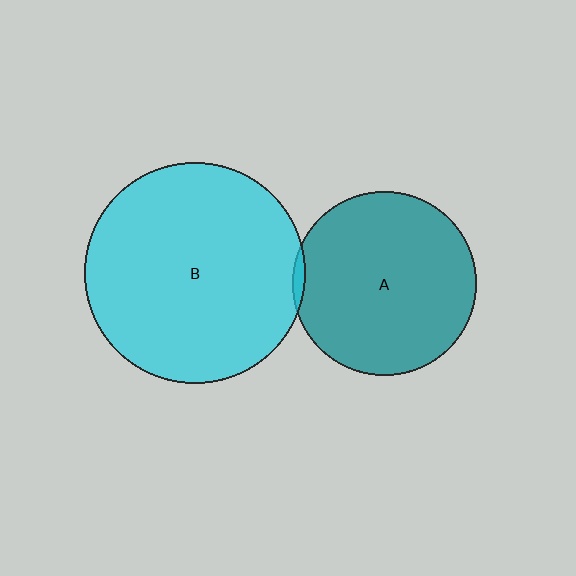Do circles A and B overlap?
Yes.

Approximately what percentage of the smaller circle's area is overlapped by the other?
Approximately 5%.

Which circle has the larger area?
Circle B (cyan).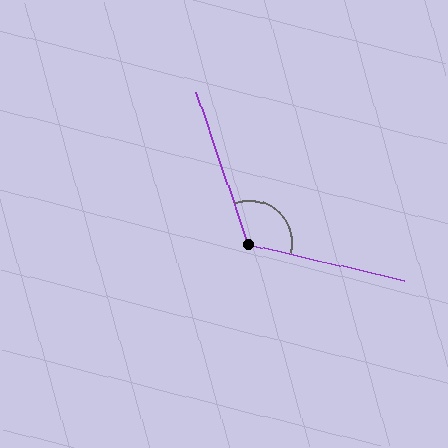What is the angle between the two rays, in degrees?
Approximately 122 degrees.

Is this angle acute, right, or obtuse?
It is obtuse.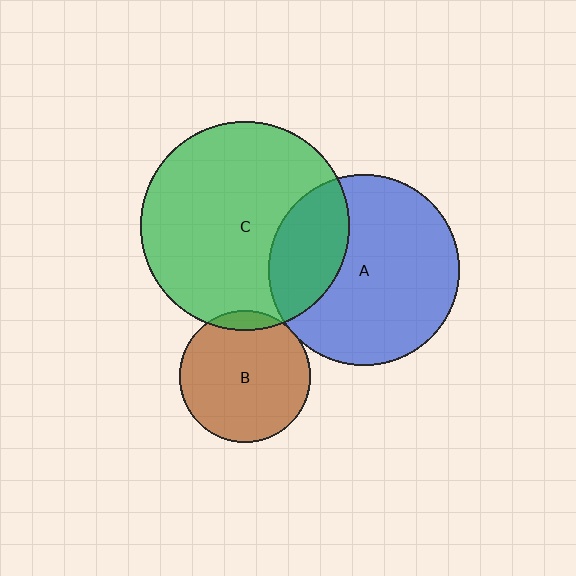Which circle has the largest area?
Circle C (green).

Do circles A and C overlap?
Yes.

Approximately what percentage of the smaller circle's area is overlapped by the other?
Approximately 25%.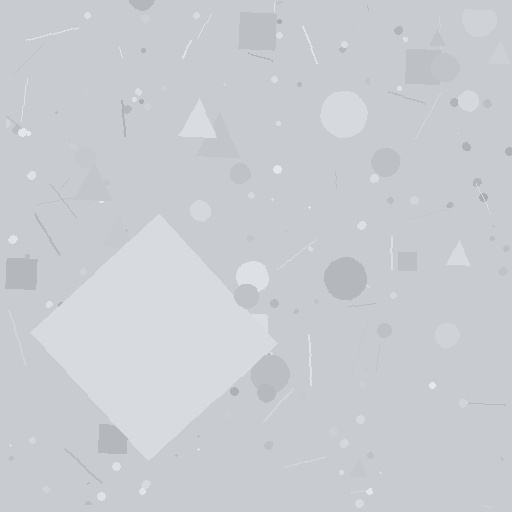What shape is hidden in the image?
A diamond is hidden in the image.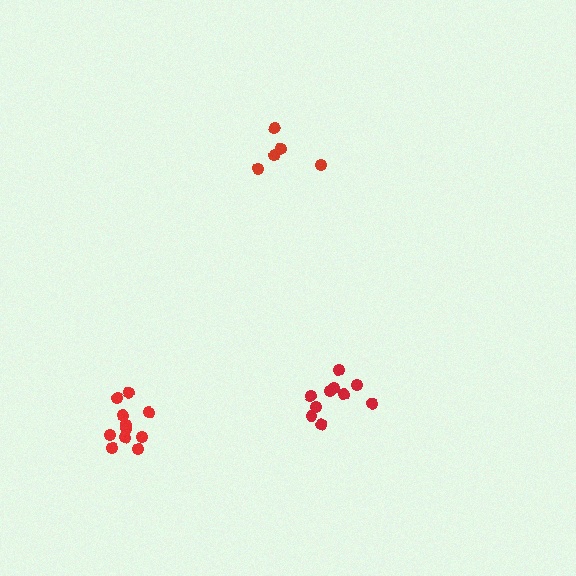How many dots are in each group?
Group 1: 5 dots, Group 2: 10 dots, Group 3: 11 dots (26 total).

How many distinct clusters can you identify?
There are 3 distinct clusters.